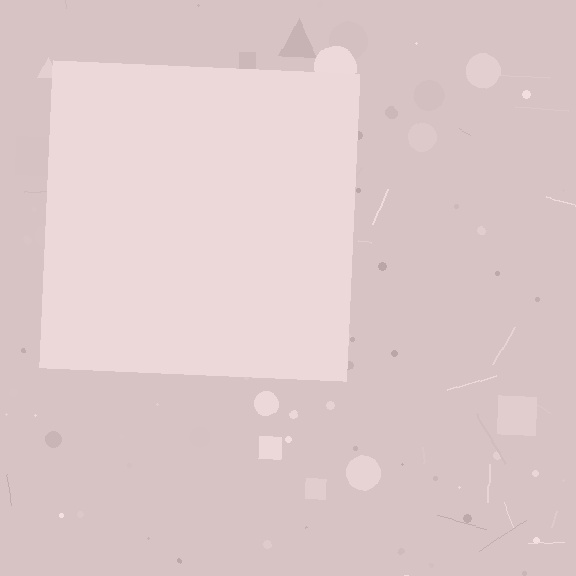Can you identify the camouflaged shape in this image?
The camouflaged shape is a square.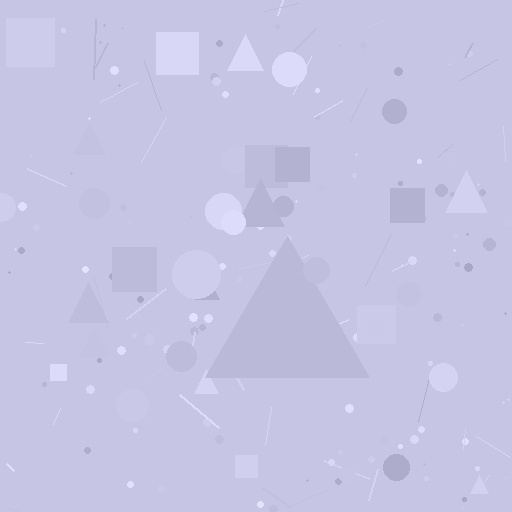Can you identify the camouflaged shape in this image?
The camouflaged shape is a triangle.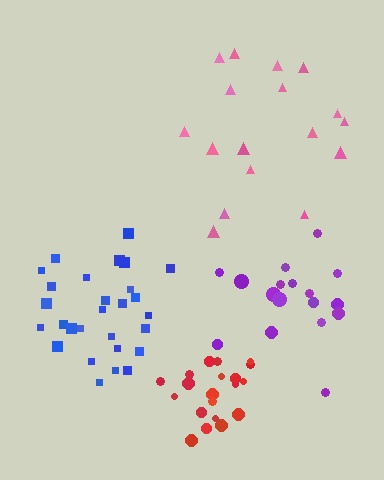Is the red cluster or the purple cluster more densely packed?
Red.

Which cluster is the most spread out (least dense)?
Pink.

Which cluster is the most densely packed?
Red.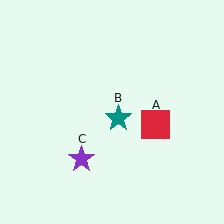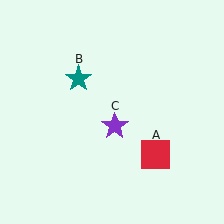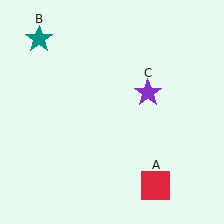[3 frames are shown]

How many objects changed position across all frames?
3 objects changed position: red square (object A), teal star (object B), purple star (object C).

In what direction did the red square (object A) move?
The red square (object A) moved down.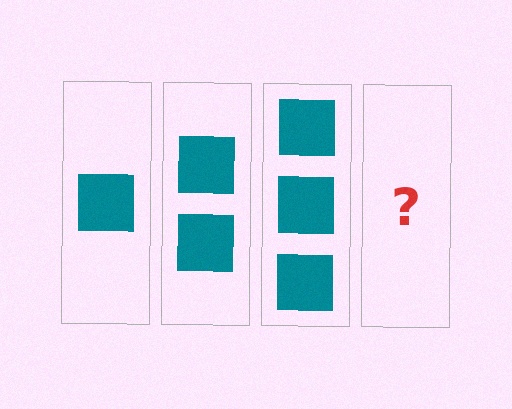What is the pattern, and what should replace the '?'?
The pattern is that each step adds one more square. The '?' should be 4 squares.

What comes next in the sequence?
The next element should be 4 squares.